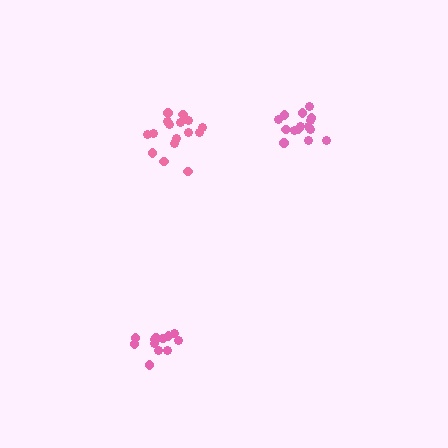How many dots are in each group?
Group 1: 13 dots, Group 2: 15 dots, Group 3: 16 dots (44 total).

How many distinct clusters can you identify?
There are 3 distinct clusters.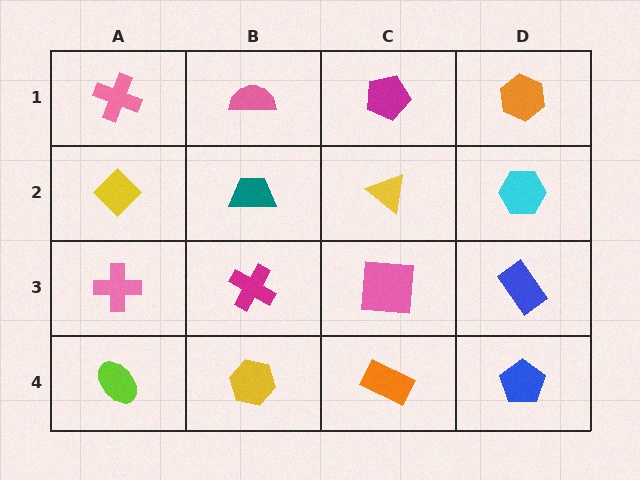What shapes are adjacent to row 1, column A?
A yellow diamond (row 2, column A), a pink semicircle (row 1, column B).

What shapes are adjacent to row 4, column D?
A blue rectangle (row 3, column D), an orange rectangle (row 4, column C).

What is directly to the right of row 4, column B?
An orange rectangle.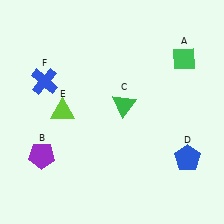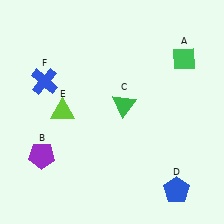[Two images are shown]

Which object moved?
The blue pentagon (D) moved down.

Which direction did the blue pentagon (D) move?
The blue pentagon (D) moved down.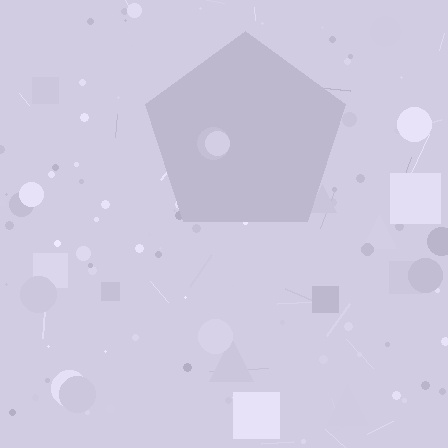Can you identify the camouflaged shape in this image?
The camouflaged shape is a pentagon.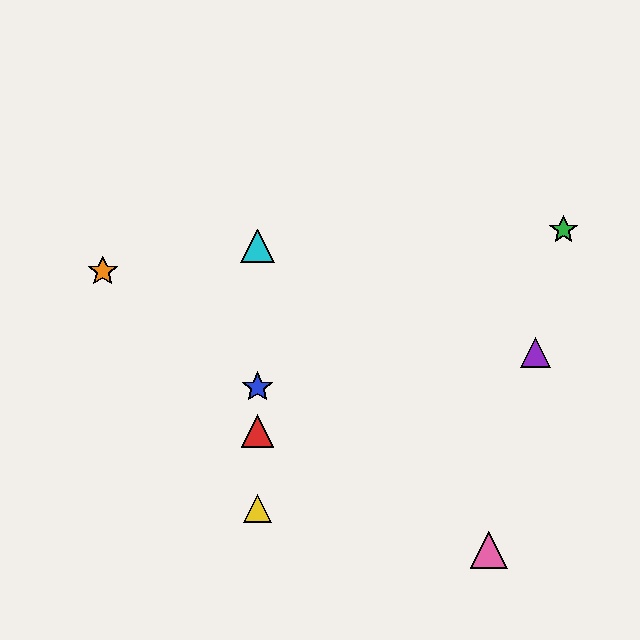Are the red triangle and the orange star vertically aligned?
No, the red triangle is at x≈257 and the orange star is at x≈103.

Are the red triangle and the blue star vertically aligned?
Yes, both are at x≈257.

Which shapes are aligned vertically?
The red triangle, the blue star, the yellow triangle, the cyan triangle are aligned vertically.